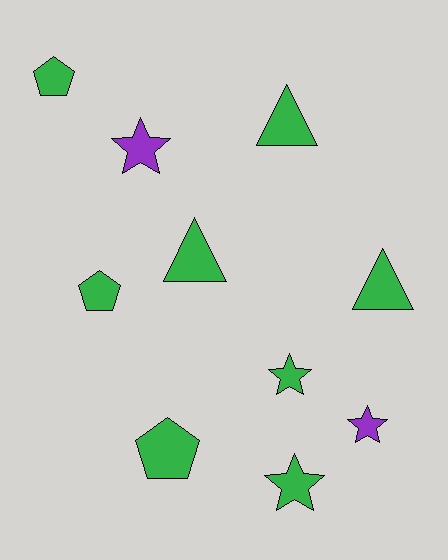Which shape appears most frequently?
Star, with 4 objects.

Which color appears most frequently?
Green, with 8 objects.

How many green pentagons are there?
There are 3 green pentagons.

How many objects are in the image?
There are 10 objects.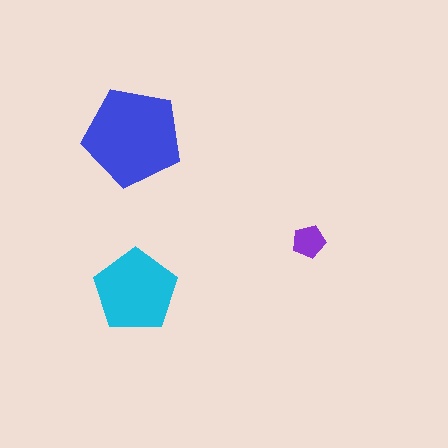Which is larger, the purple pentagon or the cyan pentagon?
The cyan one.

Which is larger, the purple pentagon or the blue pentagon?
The blue one.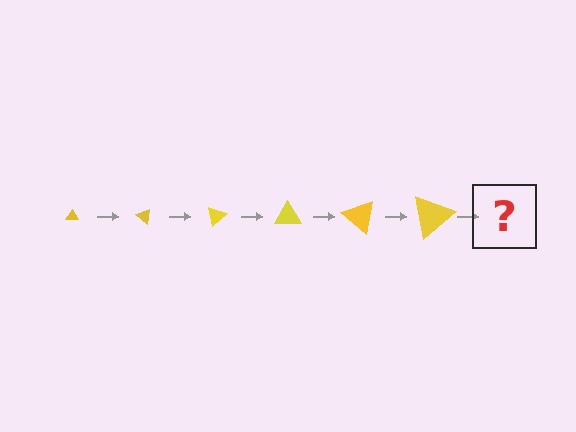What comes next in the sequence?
The next element should be a triangle, larger than the previous one and rotated 240 degrees from the start.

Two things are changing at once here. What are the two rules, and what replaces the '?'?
The two rules are that the triangle grows larger each step and it rotates 40 degrees each step. The '?' should be a triangle, larger than the previous one and rotated 240 degrees from the start.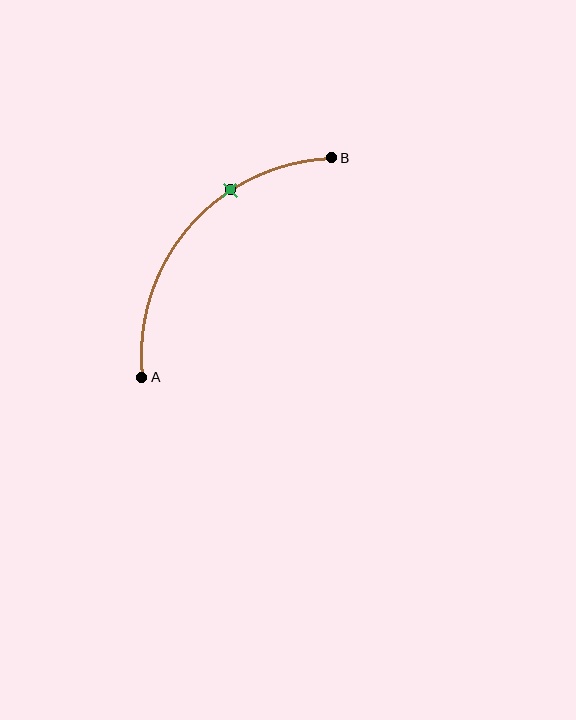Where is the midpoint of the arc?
The arc midpoint is the point on the curve farthest from the straight line joining A and B. It sits above and to the left of that line.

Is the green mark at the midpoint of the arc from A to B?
No. The green mark lies on the arc but is closer to endpoint B. The arc midpoint would be at the point on the curve equidistant along the arc from both A and B.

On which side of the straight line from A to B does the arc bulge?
The arc bulges above and to the left of the straight line connecting A and B.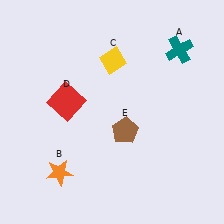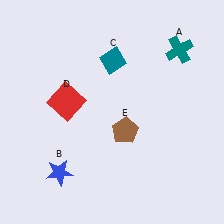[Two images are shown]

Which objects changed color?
B changed from orange to blue. C changed from yellow to teal.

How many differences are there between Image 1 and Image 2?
There are 2 differences between the two images.